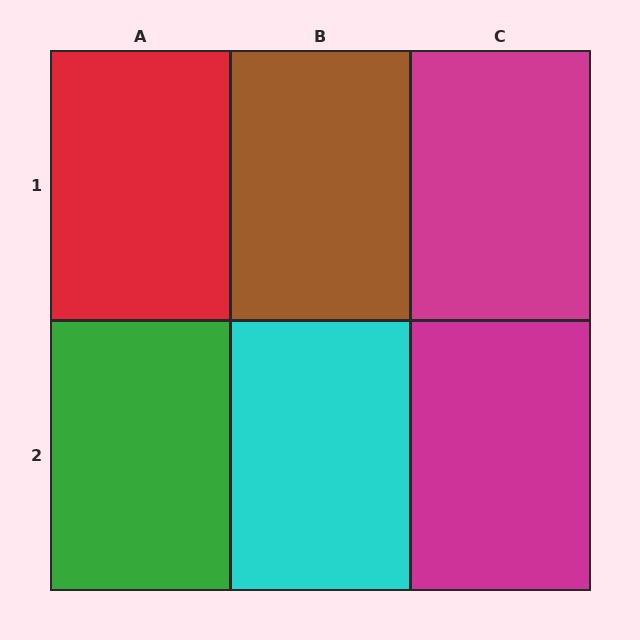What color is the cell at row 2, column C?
Magenta.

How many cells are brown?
1 cell is brown.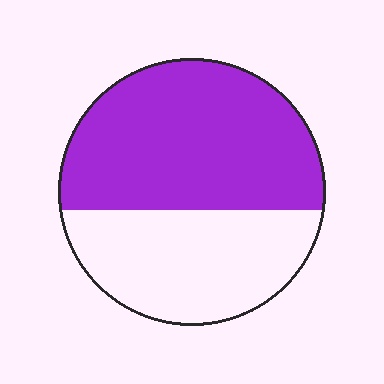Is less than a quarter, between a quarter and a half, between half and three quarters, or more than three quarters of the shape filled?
Between half and three quarters.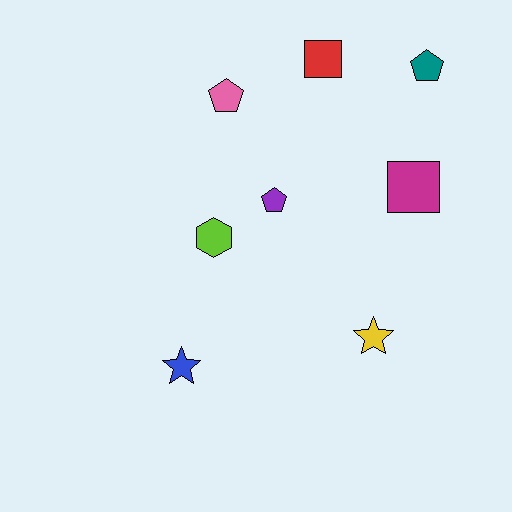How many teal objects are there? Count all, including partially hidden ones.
There is 1 teal object.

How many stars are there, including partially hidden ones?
There are 2 stars.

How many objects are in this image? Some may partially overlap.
There are 8 objects.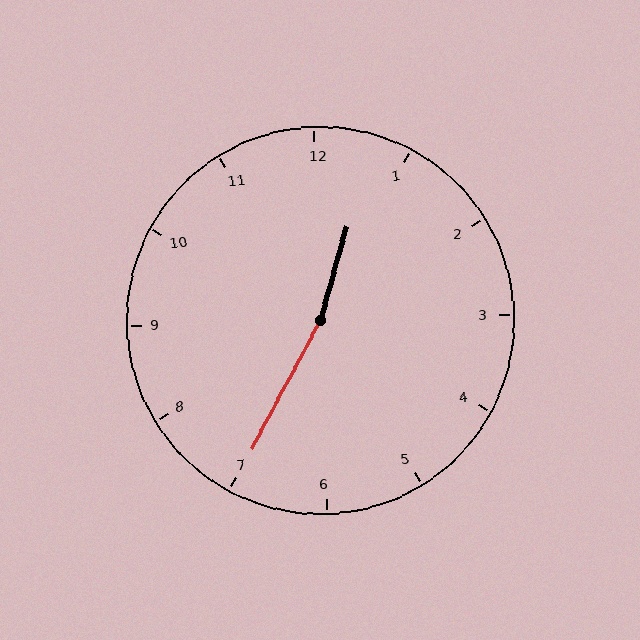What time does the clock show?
12:35.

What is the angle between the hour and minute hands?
Approximately 168 degrees.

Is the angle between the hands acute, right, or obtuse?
It is obtuse.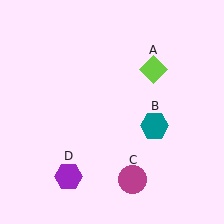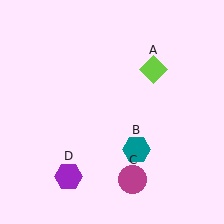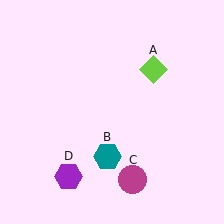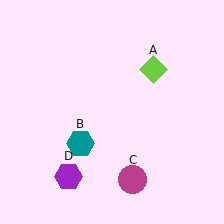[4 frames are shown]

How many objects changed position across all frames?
1 object changed position: teal hexagon (object B).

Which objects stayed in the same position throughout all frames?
Lime diamond (object A) and magenta circle (object C) and purple hexagon (object D) remained stationary.